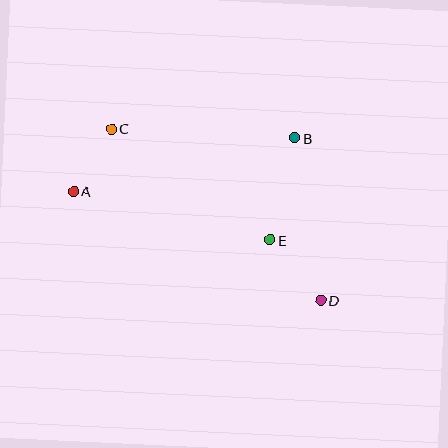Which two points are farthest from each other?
Points C and D are farthest from each other.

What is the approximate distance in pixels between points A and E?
The distance between A and E is approximately 203 pixels.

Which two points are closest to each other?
Points A and C are closest to each other.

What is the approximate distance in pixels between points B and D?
The distance between B and D is approximately 164 pixels.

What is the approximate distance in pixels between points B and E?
The distance between B and E is approximately 105 pixels.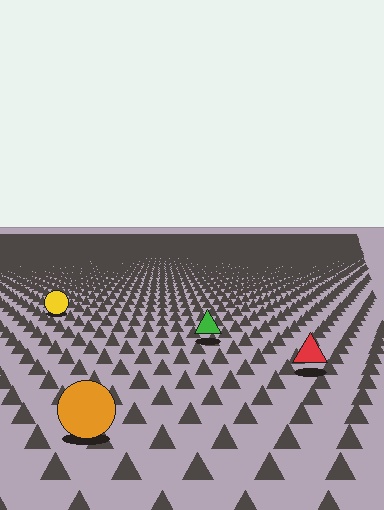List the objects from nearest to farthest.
From nearest to farthest: the orange circle, the red triangle, the green triangle, the yellow circle.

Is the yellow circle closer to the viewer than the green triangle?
No. The green triangle is closer — you can tell from the texture gradient: the ground texture is coarser near it.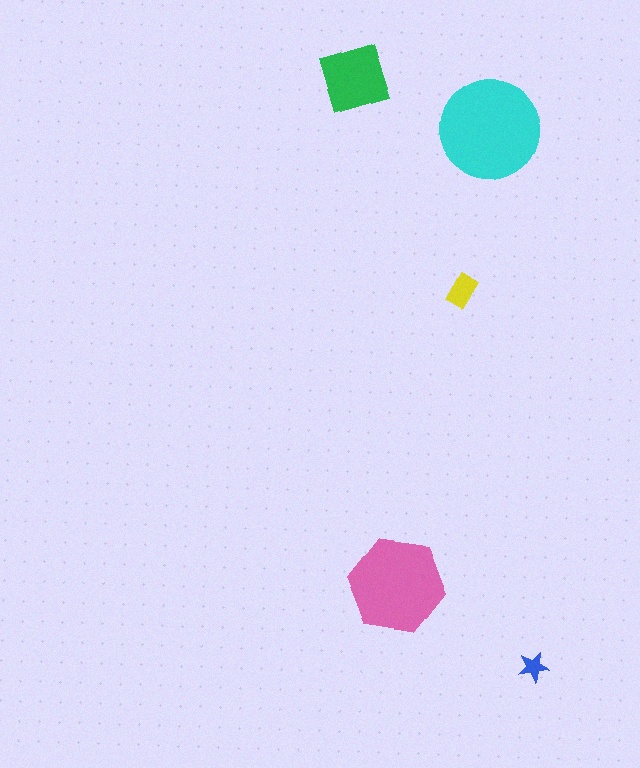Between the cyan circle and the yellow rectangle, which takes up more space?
The cyan circle.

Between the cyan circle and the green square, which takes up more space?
The cyan circle.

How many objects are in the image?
There are 5 objects in the image.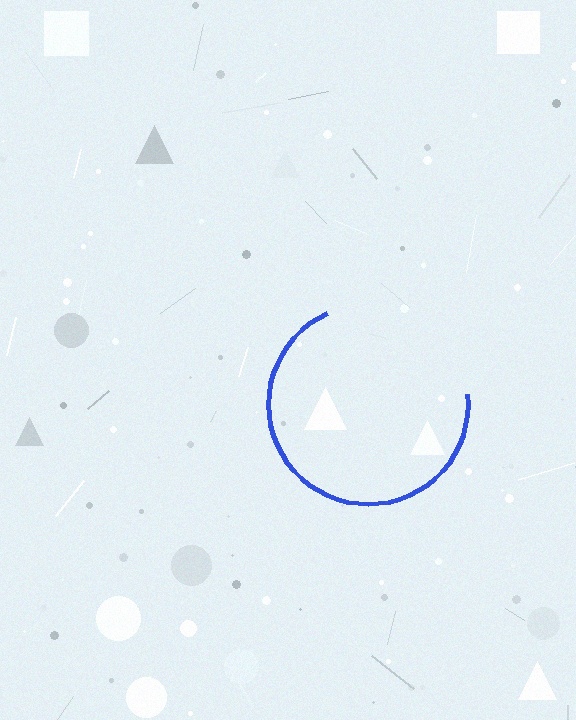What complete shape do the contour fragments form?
The contour fragments form a circle.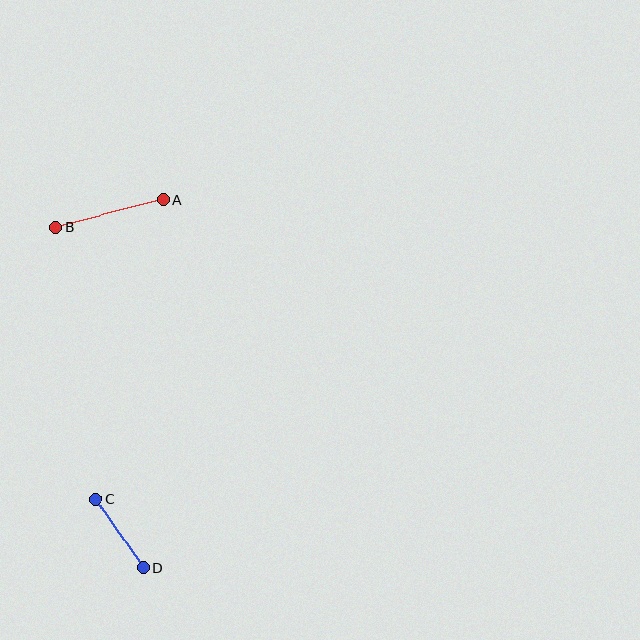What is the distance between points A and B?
The distance is approximately 111 pixels.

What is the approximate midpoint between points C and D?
The midpoint is at approximately (119, 534) pixels.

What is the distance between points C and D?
The distance is approximately 83 pixels.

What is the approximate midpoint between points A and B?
The midpoint is at approximately (109, 214) pixels.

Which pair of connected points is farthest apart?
Points A and B are farthest apart.